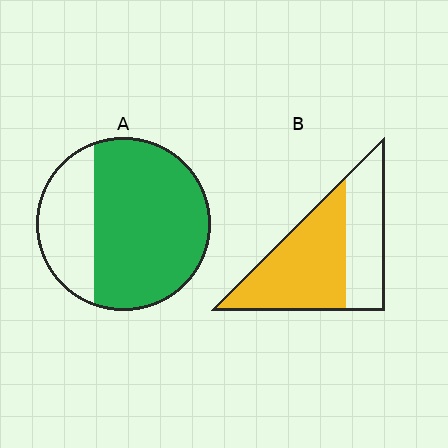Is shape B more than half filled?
Yes.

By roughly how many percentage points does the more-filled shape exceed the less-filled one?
By roughly 10 percentage points (A over B).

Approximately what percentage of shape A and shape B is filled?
A is approximately 70% and B is approximately 60%.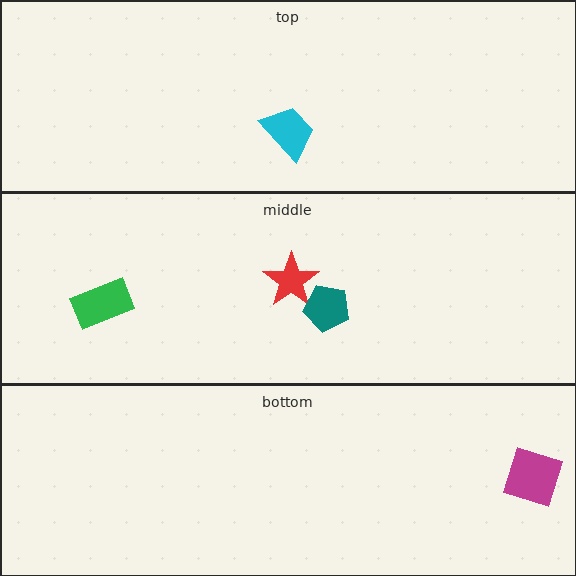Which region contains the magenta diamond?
The bottom region.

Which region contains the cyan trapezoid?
The top region.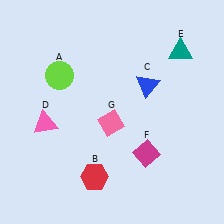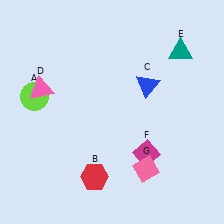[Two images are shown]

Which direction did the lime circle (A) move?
The lime circle (A) moved left.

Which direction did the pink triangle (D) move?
The pink triangle (D) moved up.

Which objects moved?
The objects that moved are: the lime circle (A), the pink triangle (D), the pink diamond (G).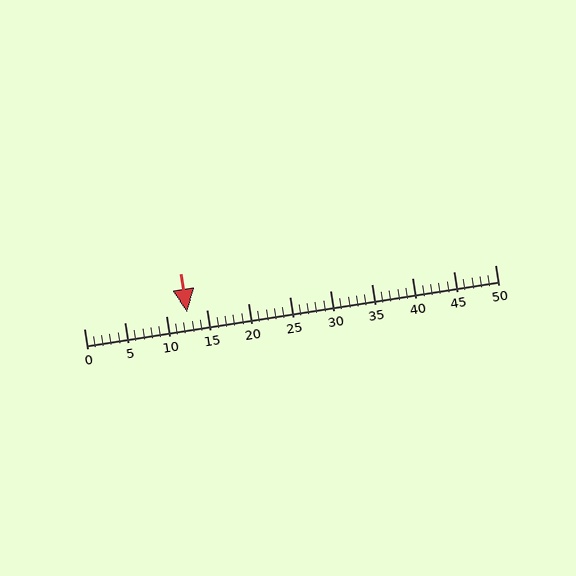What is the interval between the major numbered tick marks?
The major tick marks are spaced 5 units apart.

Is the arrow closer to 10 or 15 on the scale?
The arrow is closer to 15.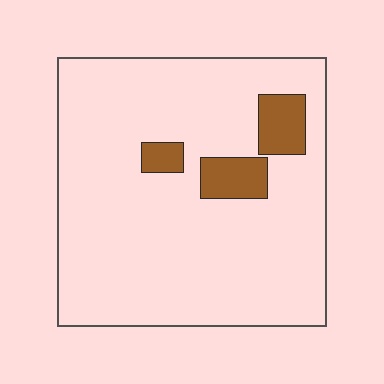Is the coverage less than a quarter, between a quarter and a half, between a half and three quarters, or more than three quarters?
Less than a quarter.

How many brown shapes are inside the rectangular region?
3.